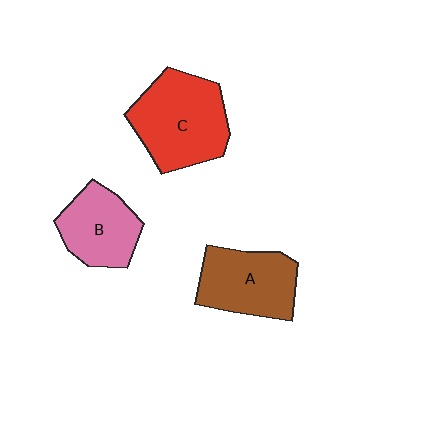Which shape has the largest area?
Shape C (red).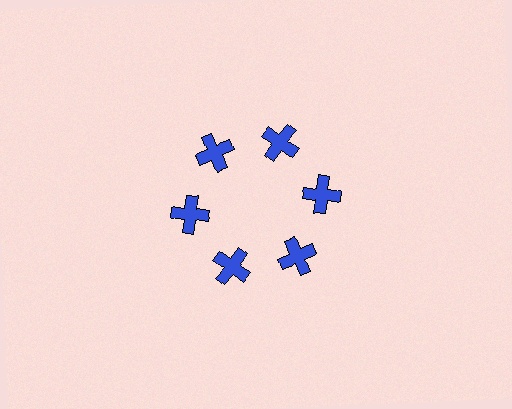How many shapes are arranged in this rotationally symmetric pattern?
There are 6 shapes, arranged in 6 groups of 1.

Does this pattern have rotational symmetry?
Yes, this pattern has 6-fold rotational symmetry. It looks the same after rotating 60 degrees around the center.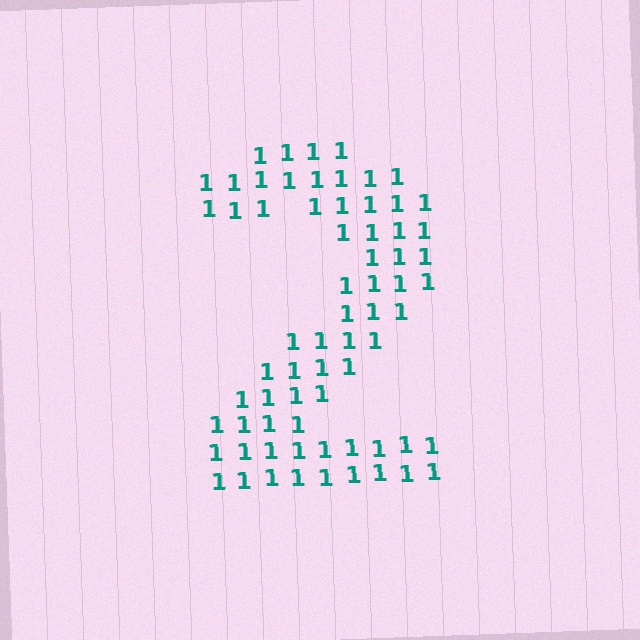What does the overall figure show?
The overall figure shows the digit 2.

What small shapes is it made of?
It is made of small digit 1's.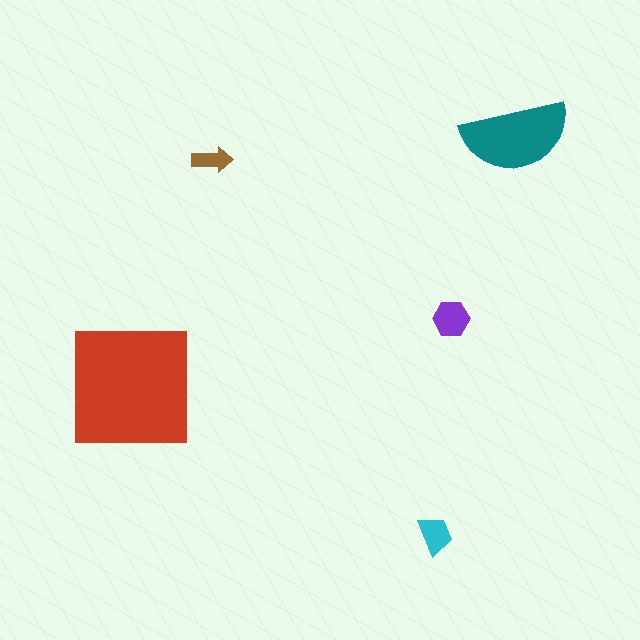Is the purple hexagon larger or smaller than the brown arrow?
Larger.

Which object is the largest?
The red square.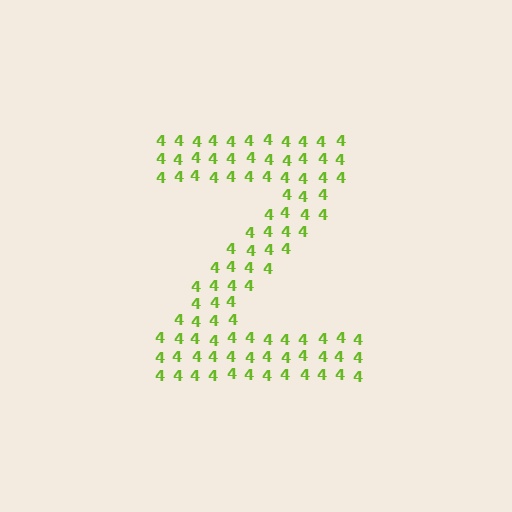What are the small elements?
The small elements are digit 4's.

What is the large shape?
The large shape is the letter Z.